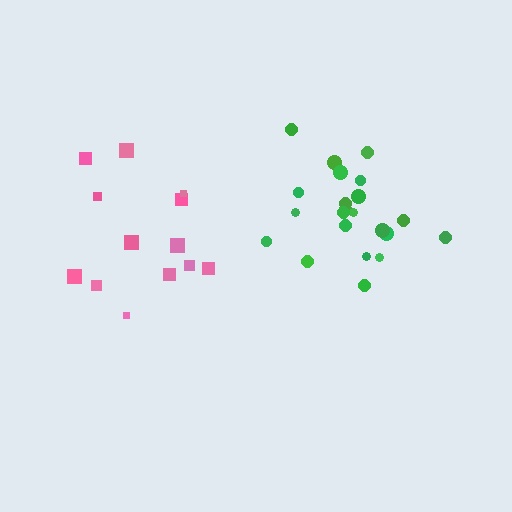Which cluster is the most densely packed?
Green.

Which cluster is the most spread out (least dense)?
Pink.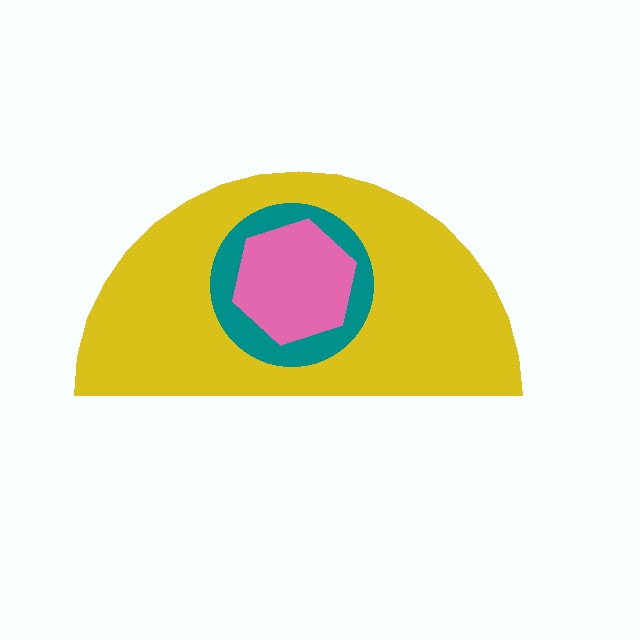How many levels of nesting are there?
3.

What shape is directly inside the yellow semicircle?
The teal circle.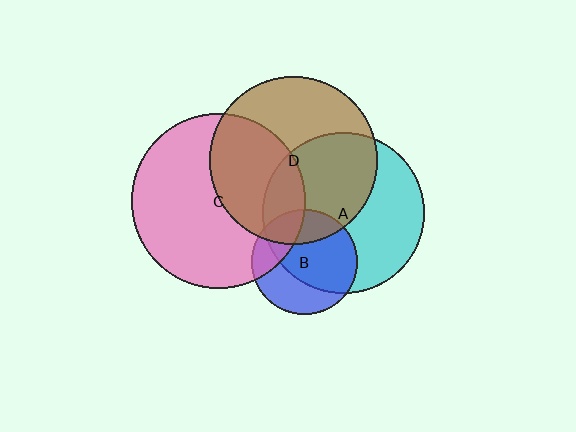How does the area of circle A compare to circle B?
Approximately 2.3 times.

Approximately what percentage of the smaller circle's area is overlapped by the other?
Approximately 15%.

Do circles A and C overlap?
Yes.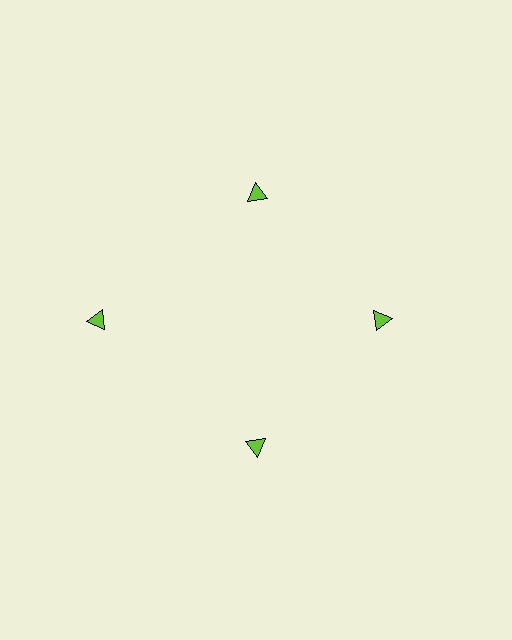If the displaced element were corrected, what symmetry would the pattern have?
It would have 4-fold rotational symmetry — the pattern would map onto itself every 90 degrees.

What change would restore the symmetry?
The symmetry would be restored by moving it inward, back onto the ring so that all 4 triangles sit at equal angles and equal distance from the center.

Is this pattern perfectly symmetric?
No. The 4 lime triangles are arranged in a ring, but one element near the 9 o'clock position is pushed outward from the center, breaking the 4-fold rotational symmetry.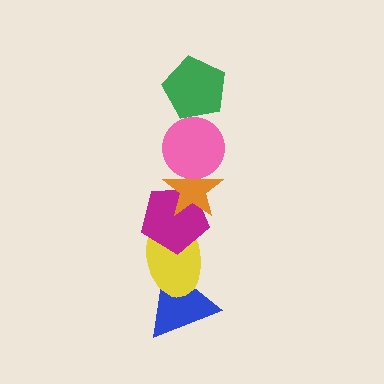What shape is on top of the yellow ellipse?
The magenta pentagon is on top of the yellow ellipse.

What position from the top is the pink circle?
The pink circle is 2nd from the top.